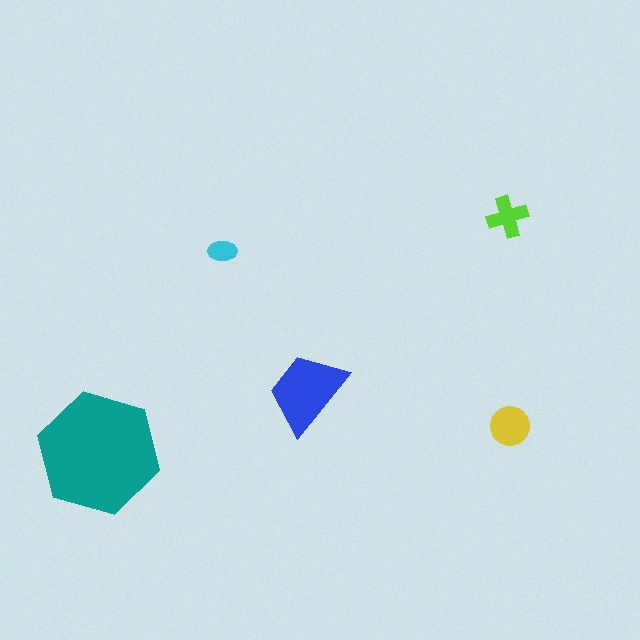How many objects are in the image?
There are 5 objects in the image.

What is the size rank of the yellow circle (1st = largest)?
3rd.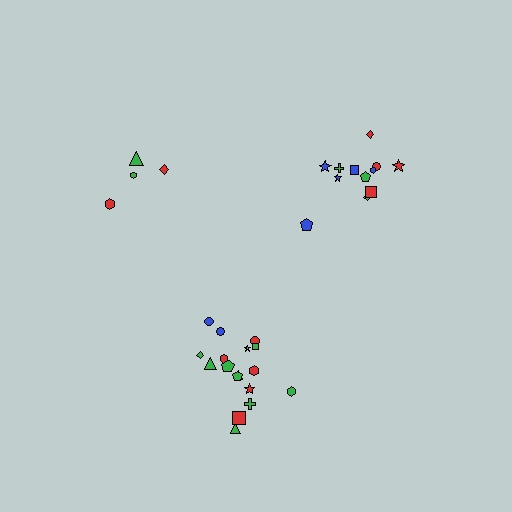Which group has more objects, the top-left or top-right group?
The top-right group.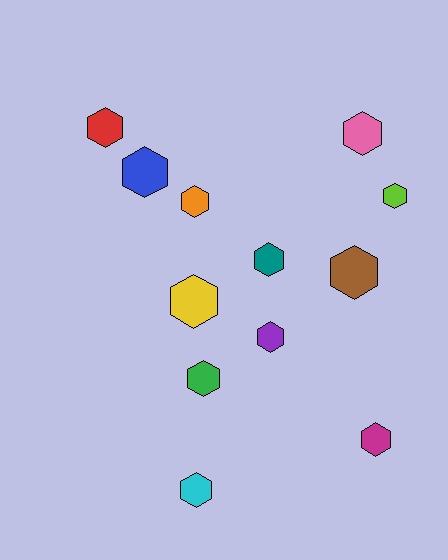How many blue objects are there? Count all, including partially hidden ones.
There is 1 blue object.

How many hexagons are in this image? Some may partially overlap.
There are 12 hexagons.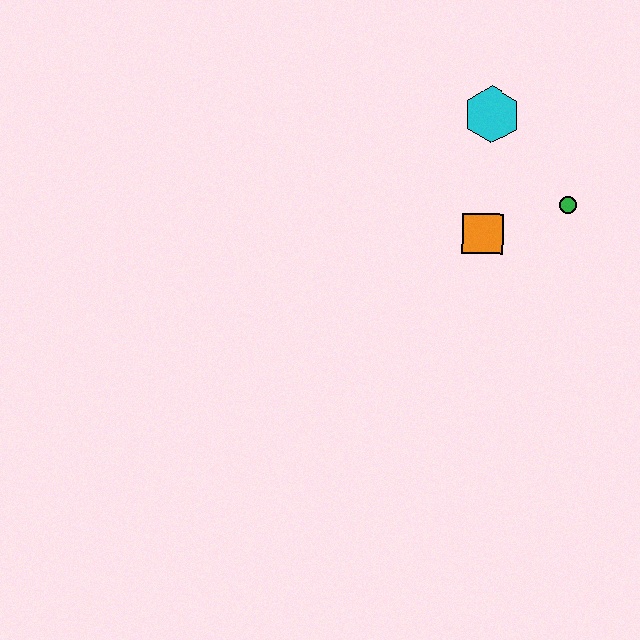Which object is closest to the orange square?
The green circle is closest to the orange square.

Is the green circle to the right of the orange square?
Yes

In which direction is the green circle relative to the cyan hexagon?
The green circle is below the cyan hexagon.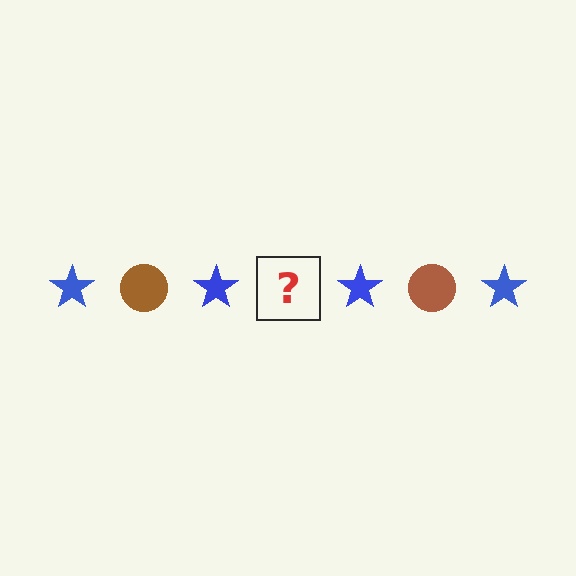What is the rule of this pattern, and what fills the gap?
The rule is that the pattern alternates between blue star and brown circle. The gap should be filled with a brown circle.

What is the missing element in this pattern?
The missing element is a brown circle.